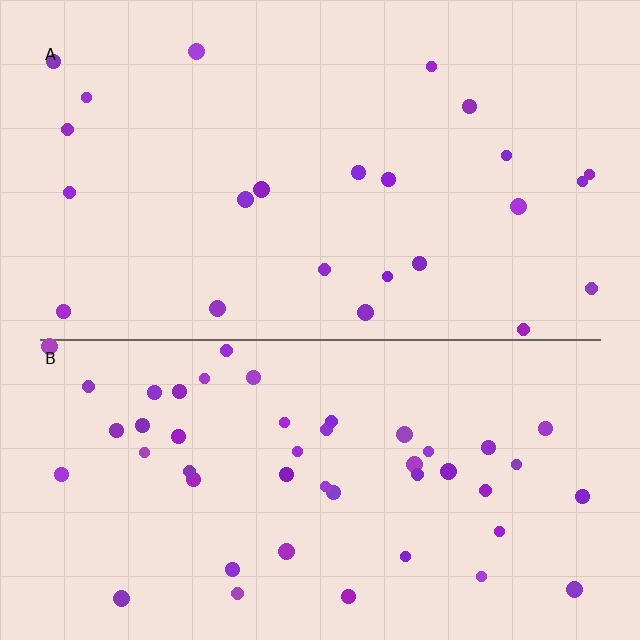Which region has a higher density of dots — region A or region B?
B (the bottom).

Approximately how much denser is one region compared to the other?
Approximately 2.0× — region B over region A.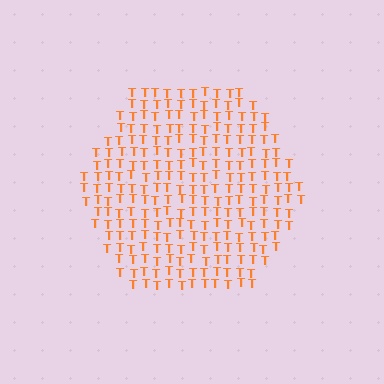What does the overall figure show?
The overall figure shows a hexagon.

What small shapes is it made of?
It is made of small letter T's.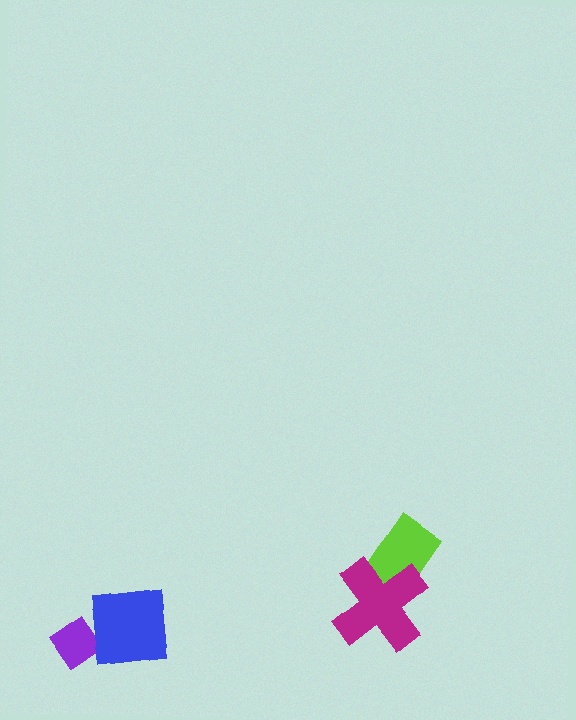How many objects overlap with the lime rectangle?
1 object overlaps with the lime rectangle.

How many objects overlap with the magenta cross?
1 object overlaps with the magenta cross.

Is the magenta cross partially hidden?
No, no other shape covers it.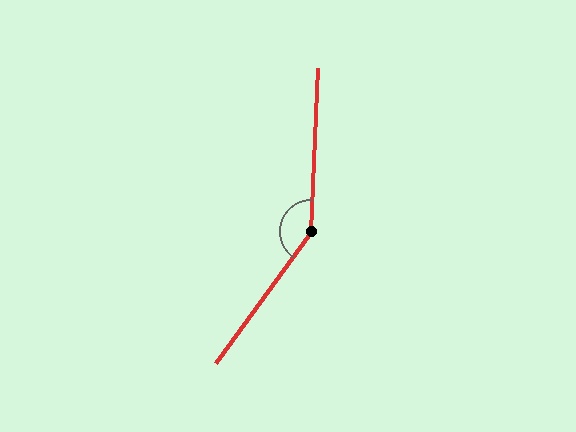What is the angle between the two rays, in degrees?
Approximately 146 degrees.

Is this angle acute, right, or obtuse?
It is obtuse.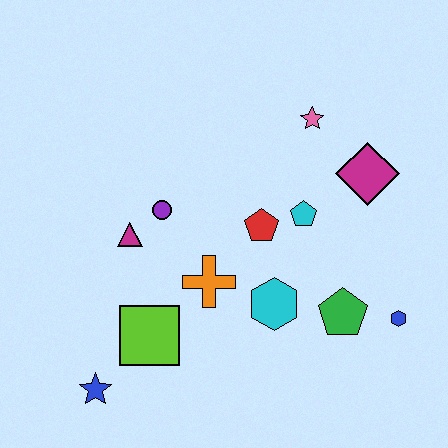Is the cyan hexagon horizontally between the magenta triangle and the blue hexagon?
Yes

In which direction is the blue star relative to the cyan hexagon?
The blue star is to the left of the cyan hexagon.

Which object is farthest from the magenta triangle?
The blue hexagon is farthest from the magenta triangle.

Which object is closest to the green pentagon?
The blue hexagon is closest to the green pentagon.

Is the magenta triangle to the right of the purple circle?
No